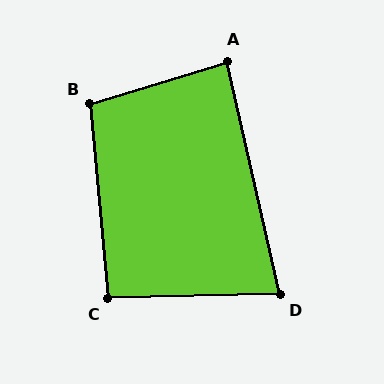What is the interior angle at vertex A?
Approximately 86 degrees (approximately right).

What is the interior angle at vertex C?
Approximately 94 degrees (approximately right).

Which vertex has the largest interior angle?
B, at approximately 102 degrees.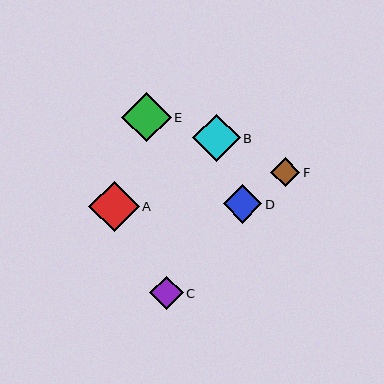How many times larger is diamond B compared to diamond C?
Diamond B is approximately 1.4 times the size of diamond C.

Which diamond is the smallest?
Diamond F is the smallest with a size of approximately 29 pixels.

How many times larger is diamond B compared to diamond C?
Diamond B is approximately 1.4 times the size of diamond C.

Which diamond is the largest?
Diamond A is the largest with a size of approximately 50 pixels.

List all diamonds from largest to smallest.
From largest to smallest: A, E, B, D, C, F.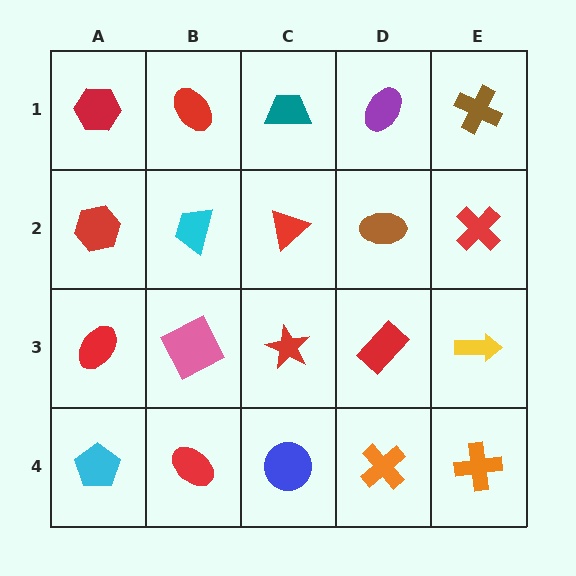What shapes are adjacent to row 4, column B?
A pink square (row 3, column B), a cyan pentagon (row 4, column A), a blue circle (row 4, column C).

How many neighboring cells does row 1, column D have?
3.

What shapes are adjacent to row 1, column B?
A cyan trapezoid (row 2, column B), a red hexagon (row 1, column A), a teal trapezoid (row 1, column C).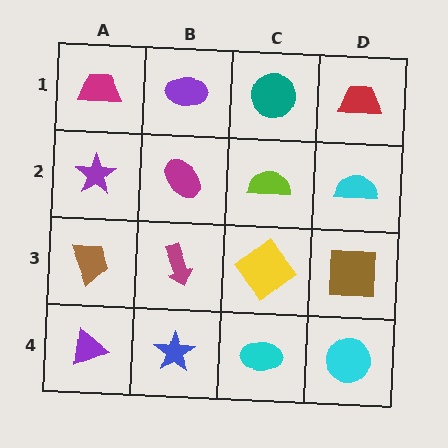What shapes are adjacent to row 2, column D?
A red trapezoid (row 1, column D), a brown square (row 3, column D), a lime semicircle (row 2, column C).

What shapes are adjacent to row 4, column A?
A brown trapezoid (row 3, column A), a blue star (row 4, column B).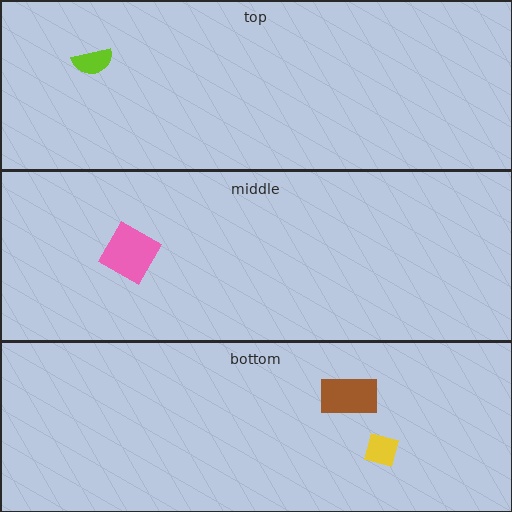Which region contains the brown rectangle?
The bottom region.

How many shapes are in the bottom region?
2.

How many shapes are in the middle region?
1.